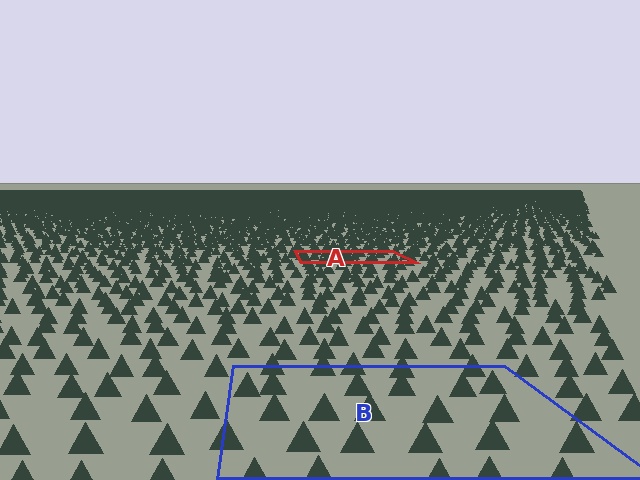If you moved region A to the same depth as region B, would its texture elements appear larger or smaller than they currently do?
They would appear larger. At a closer depth, the same texture elements are projected at a bigger on-screen size.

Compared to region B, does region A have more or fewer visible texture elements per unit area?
Region A has more texture elements per unit area — they are packed more densely because it is farther away.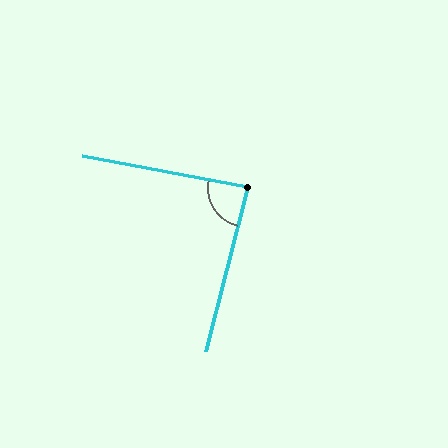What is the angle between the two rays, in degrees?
Approximately 86 degrees.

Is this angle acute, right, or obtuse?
It is approximately a right angle.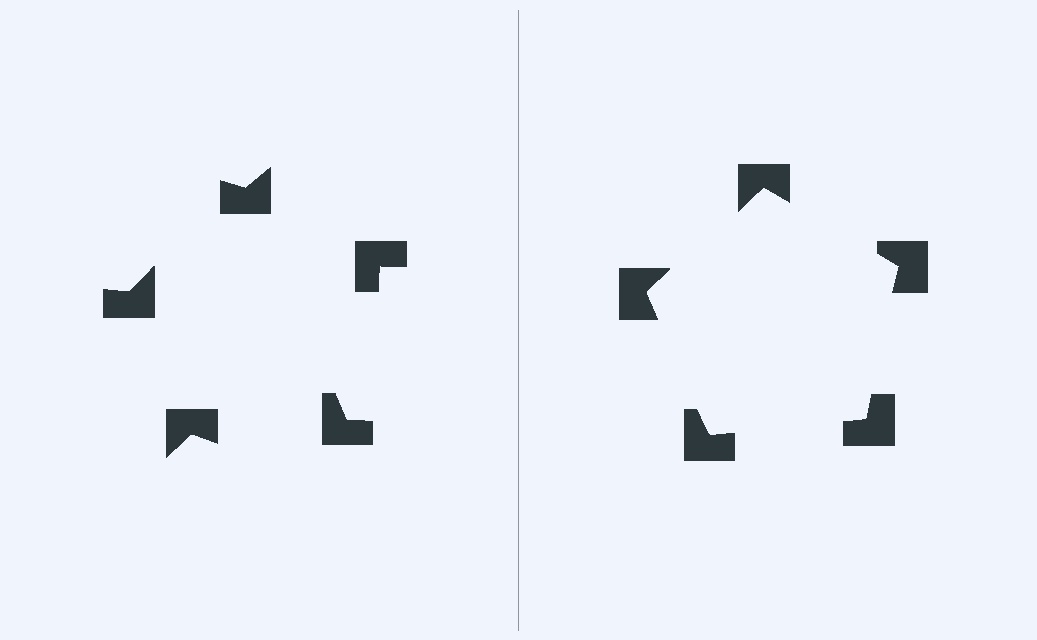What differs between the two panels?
The notched squares are positioned identically on both sides; only the wedge orientations differ. On the right they align to a pentagon; on the left they are misaligned.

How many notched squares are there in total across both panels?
10 — 5 on each side.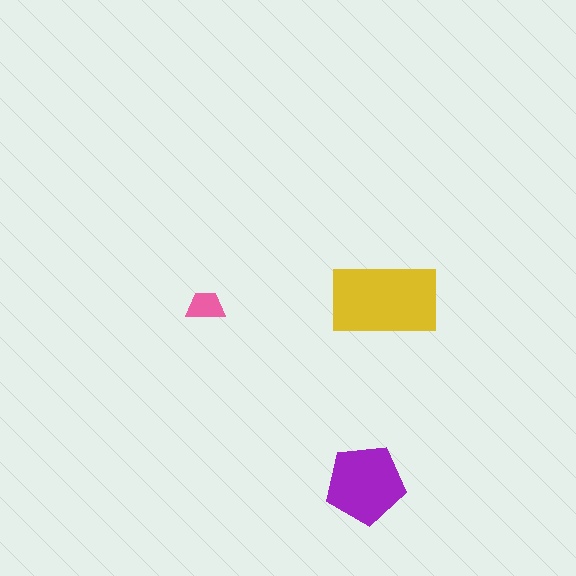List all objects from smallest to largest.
The pink trapezoid, the purple pentagon, the yellow rectangle.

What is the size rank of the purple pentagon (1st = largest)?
2nd.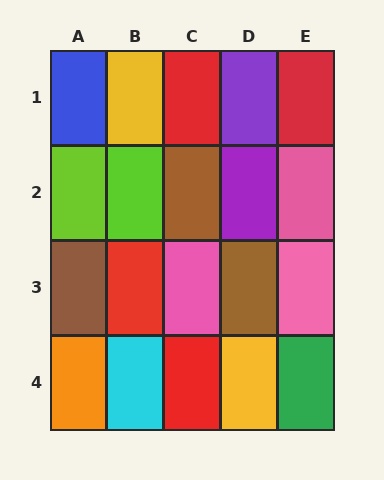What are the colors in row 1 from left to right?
Blue, yellow, red, purple, red.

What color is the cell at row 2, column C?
Brown.